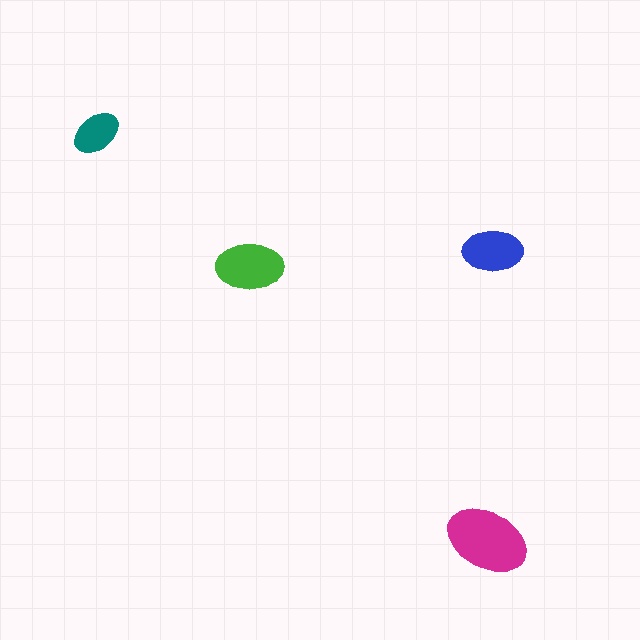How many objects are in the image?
There are 4 objects in the image.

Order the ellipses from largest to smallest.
the magenta one, the green one, the blue one, the teal one.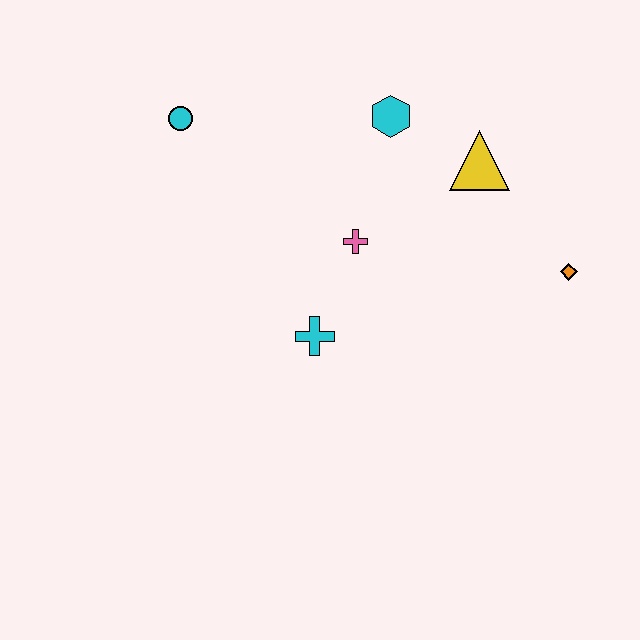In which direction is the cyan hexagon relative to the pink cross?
The cyan hexagon is above the pink cross.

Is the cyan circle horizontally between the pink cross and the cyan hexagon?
No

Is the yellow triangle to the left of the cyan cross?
No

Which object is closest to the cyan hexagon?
The yellow triangle is closest to the cyan hexagon.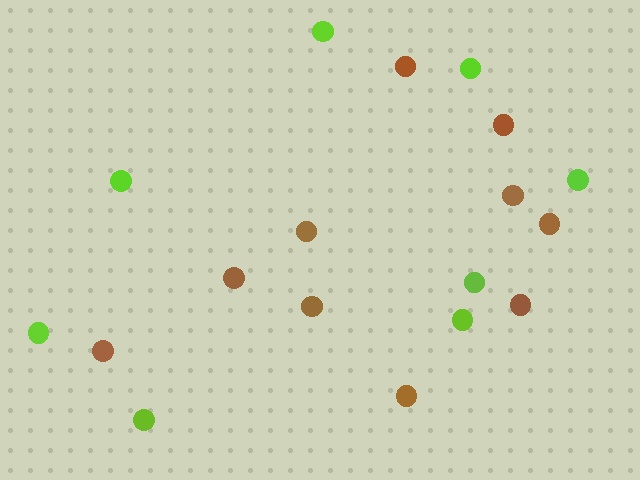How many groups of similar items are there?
There are 2 groups: one group of brown circles (10) and one group of lime circles (8).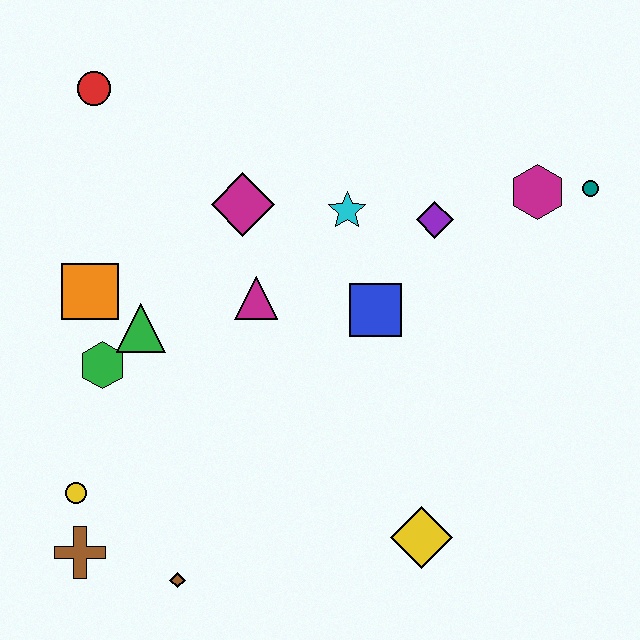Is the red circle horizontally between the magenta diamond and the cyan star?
No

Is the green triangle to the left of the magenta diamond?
Yes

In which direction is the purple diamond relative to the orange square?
The purple diamond is to the right of the orange square.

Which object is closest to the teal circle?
The magenta hexagon is closest to the teal circle.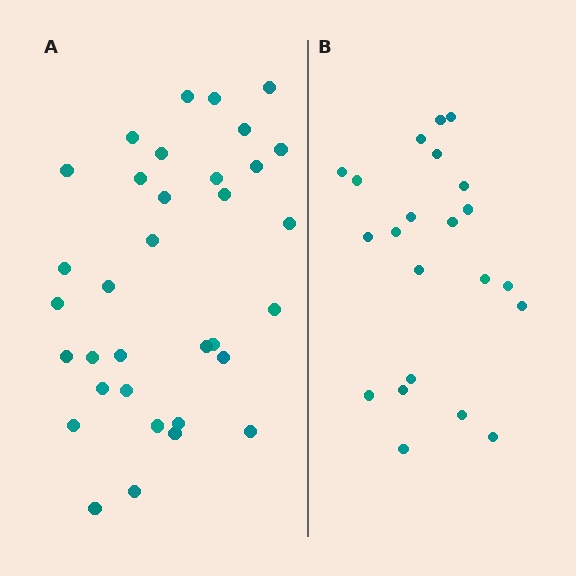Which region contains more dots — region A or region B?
Region A (the left region) has more dots.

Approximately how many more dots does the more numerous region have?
Region A has roughly 12 or so more dots than region B.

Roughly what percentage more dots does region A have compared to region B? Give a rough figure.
About 55% more.